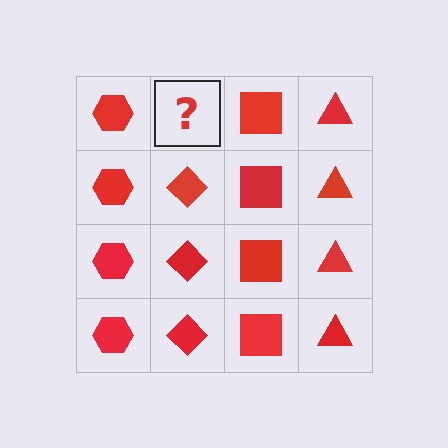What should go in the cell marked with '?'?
The missing cell should contain a red diamond.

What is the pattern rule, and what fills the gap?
The rule is that each column has a consistent shape. The gap should be filled with a red diamond.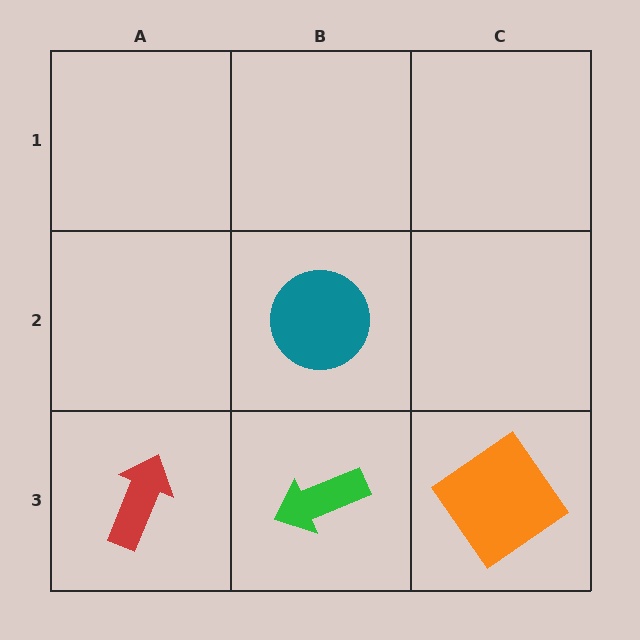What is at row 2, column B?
A teal circle.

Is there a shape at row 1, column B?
No, that cell is empty.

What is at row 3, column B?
A green arrow.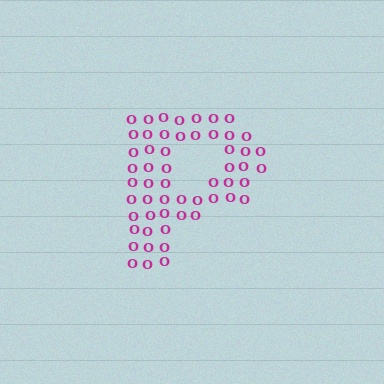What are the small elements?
The small elements are letter O's.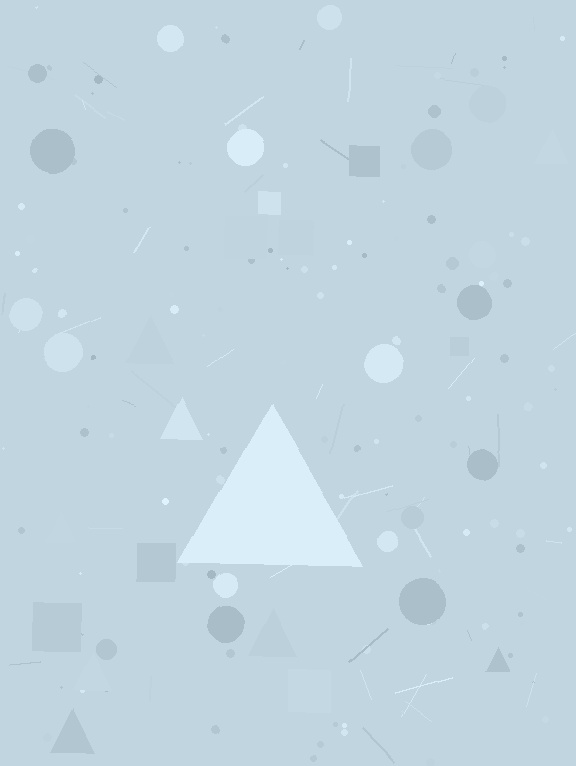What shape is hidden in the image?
A triangle is hidden in the image.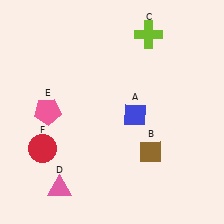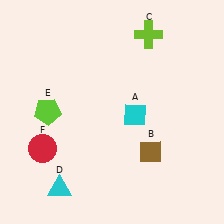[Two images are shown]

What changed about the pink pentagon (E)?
In Image 1, E is pink. In Image 2, it changed to lime.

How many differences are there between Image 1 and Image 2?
There are 3 differences between the two images.